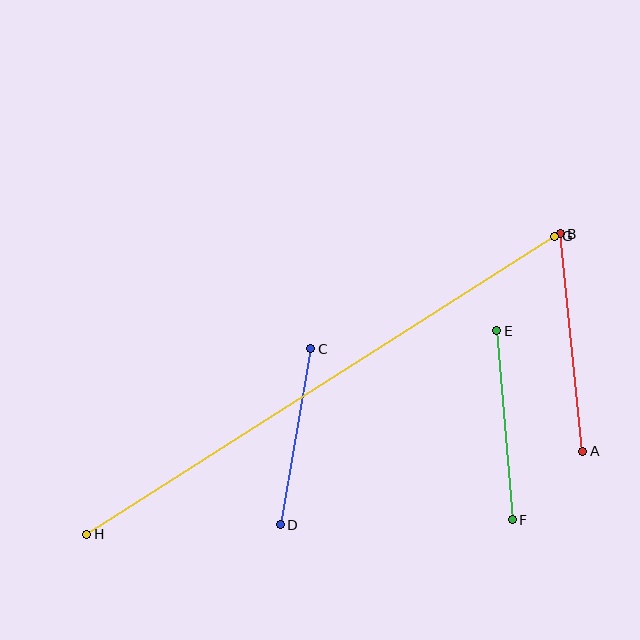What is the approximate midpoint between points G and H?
The midpoint is at approximately (321, 385) pixels.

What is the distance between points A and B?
The distance is approximately 219 pixels.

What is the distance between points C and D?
The distance is approximately 178 pixels.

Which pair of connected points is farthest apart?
Points G and H are farthest apart.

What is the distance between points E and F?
The distance is approximately 190 pixels.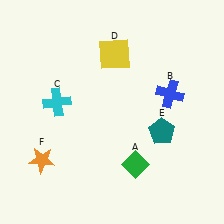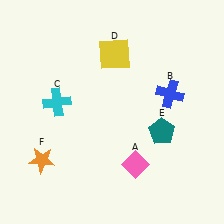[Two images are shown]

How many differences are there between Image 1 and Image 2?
There is 1 difference between the two images.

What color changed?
The diamond (A) changed from green in Image 1 to pink in Image 2.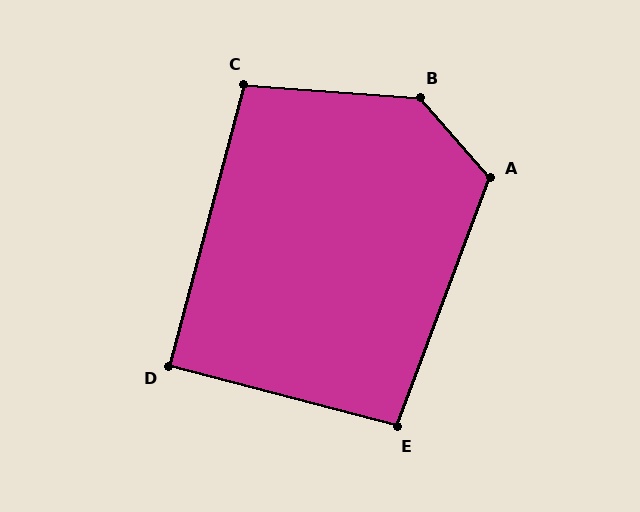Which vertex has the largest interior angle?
B, at approximately 135 degrees.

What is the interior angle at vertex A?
Approximately 118 degrees (obtuse).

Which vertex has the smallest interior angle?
D, at approximately 90 degrees.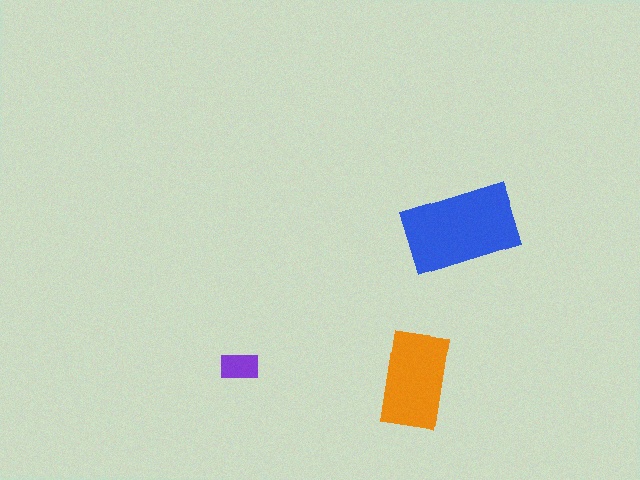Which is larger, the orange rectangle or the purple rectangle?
The orange one.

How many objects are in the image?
There are 3 objects in the image.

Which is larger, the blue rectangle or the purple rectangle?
The blue one.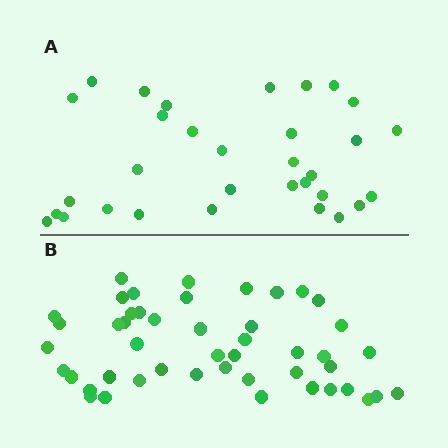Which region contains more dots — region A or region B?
Region B (the bottom region) has more dots.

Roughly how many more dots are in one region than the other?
Region B has approximately 15 more dots than region A.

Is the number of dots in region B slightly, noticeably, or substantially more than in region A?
Region B has substantially more. The ratio is roughly 1.5 to 1.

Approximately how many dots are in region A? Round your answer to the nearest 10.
About 30 dots. (The exact count is 32, which rounds to 30.)